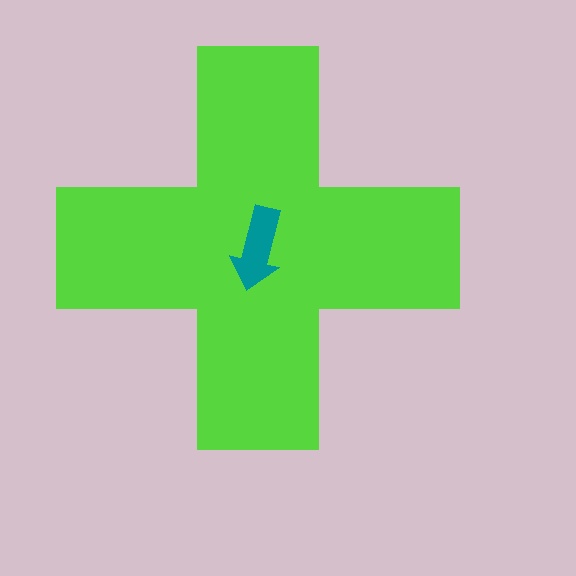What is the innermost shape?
The teal arrow.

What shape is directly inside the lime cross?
The teal arrow.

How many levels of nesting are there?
2.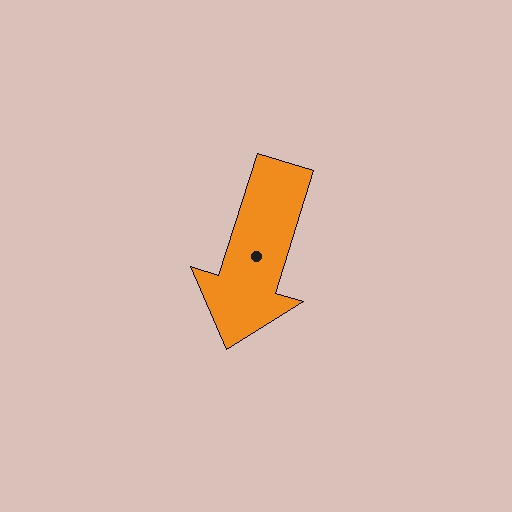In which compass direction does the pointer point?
South.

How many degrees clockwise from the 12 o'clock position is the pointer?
Approximately 198 degrees.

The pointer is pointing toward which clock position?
Roughly 7 o'clock.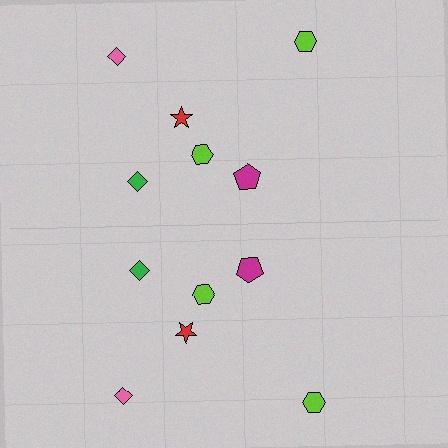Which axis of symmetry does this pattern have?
The pattern has a horizontal axis of symmetry running through the center of the image.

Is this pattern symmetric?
Yes, this pattern has bilateral (reflection) symmetry.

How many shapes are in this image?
There are 12 shapes in this image.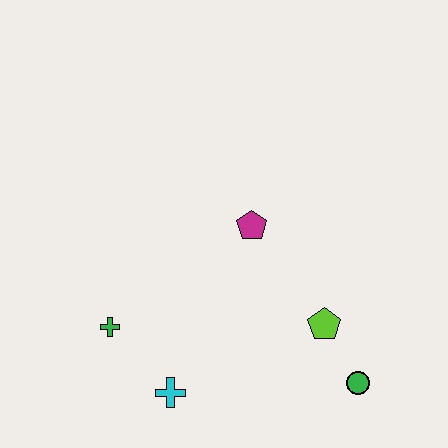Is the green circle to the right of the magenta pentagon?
Yes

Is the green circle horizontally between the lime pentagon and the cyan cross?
No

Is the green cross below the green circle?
No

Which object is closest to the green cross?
The cyan cross is closest to the green cross.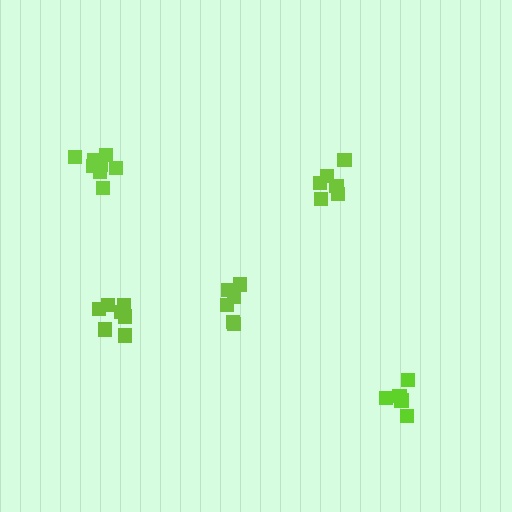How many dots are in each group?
Group 1: 7 dots, Group 2: 6 dots, Group 3: 6 dots, Group 4: 8 dots, Group 5: 5 dots (32 total).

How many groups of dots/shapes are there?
There are 5 groups.